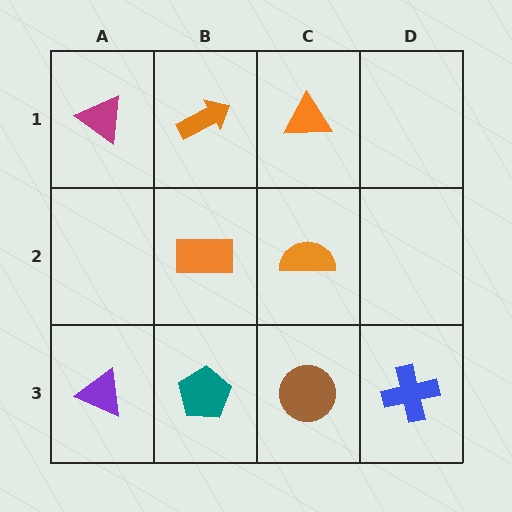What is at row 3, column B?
A teal pentagon.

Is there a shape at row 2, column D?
No, that cell is empty.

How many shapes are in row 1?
3 shapes.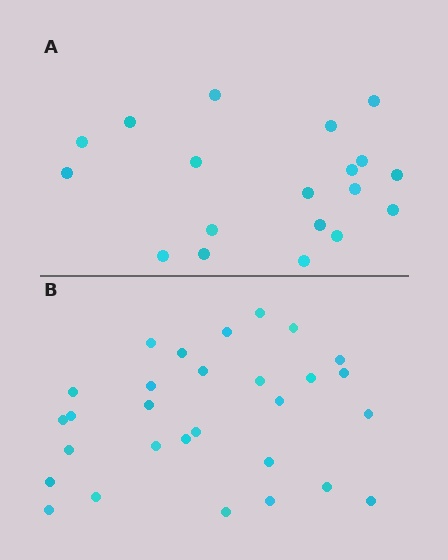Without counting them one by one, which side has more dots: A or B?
Region B (the bottom region) has more dots.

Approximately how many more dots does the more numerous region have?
Region B has roughly 10 or so more dots than region A.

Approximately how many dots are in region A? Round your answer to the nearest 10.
About 20 dots. (The exact count is 19, which rounds to 20.)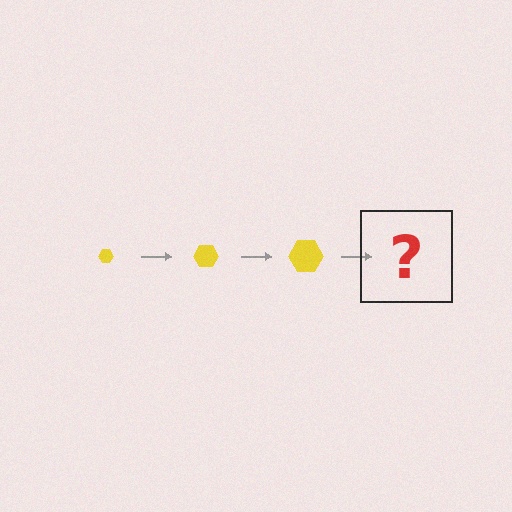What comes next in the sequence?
The next element should be a yellow hexagon, larger than the previous one.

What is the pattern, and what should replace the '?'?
The pattern is that the hexagon gets progressively larger each step. The '?' should be a yellow hexagon, larger than the previous one.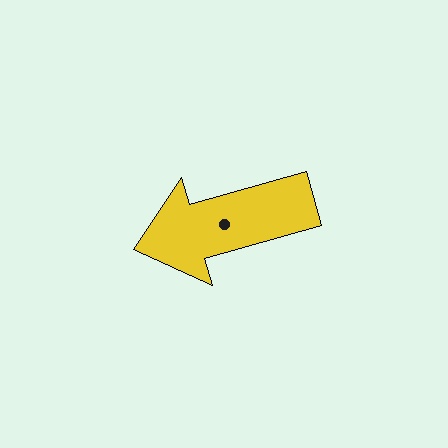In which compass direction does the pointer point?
West.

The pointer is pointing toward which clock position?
Roughly 8 o'clock.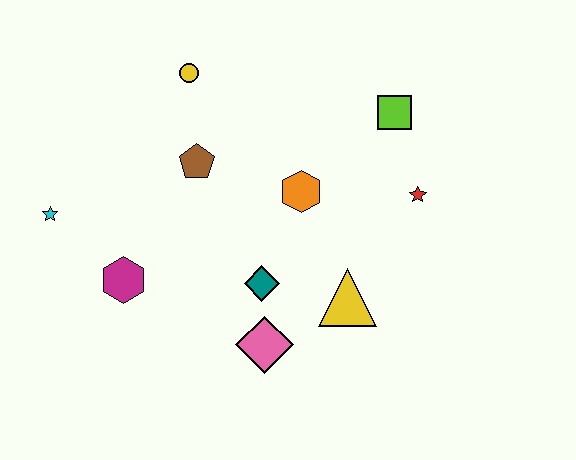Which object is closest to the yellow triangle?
The teal diamond is closest to the yellow triangle.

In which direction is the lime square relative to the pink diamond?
The lime square is above the pink diamond.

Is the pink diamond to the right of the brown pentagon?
Yes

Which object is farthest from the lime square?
The cyan star is farthest from the lime square.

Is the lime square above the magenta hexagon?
Yes